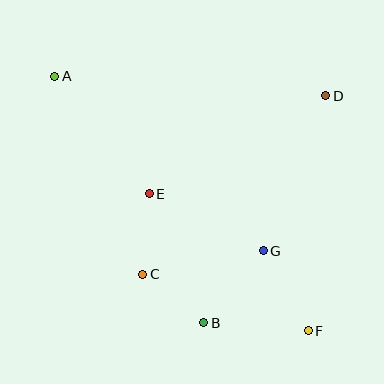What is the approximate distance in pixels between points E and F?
The distance between E and F is approximately 210 pixels.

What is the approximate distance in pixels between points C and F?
The distance between C and F is approximately 175 pixels.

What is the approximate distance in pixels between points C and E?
The distance between C and E is approximately 81 pixels.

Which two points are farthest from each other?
Points A and F are farthest from each other.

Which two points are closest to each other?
Points B and C are closest to each other.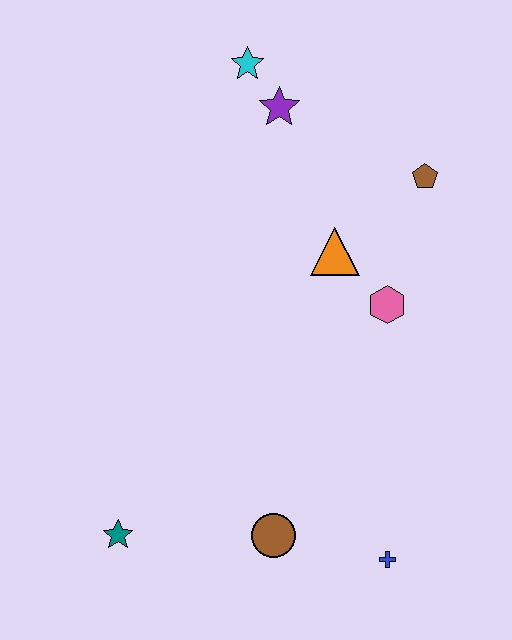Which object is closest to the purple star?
The cyan star is closest to the purple star.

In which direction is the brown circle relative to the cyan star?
The brown circle is below the cyan star.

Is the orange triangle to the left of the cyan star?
No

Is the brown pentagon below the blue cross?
No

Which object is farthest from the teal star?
The cyan star is farthest from the teal star.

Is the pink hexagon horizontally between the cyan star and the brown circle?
No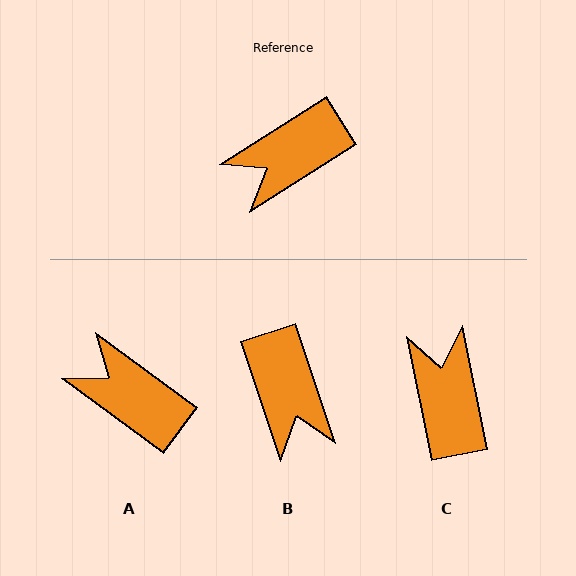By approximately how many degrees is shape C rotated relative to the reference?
Approximately 111 degrees clockwise.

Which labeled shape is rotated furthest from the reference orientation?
C, about 111 degrees away.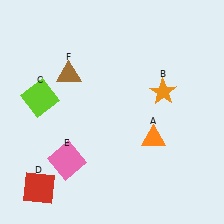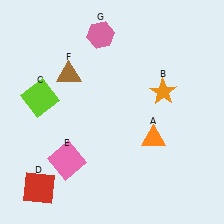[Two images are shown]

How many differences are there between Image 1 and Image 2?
There is 1 difference between the two images.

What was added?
A pink hexagon (G) was added in Image 2.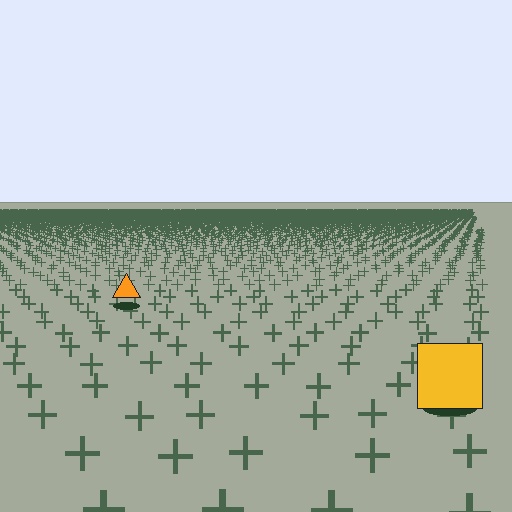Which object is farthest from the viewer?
The orange triangle is farthest from the viewer. It appears smaller and the ground texture around it is denser.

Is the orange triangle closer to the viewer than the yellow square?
No. The yellow square is closer — you can tell from the texture gradient: the ground texture is coarser near it.